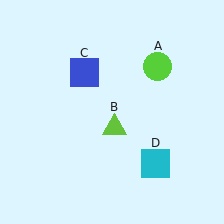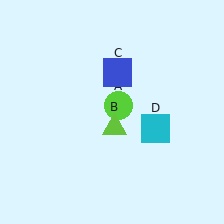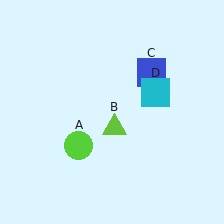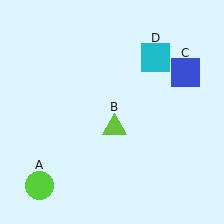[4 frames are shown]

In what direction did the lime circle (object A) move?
The lime circle (object A) moved down and to the left.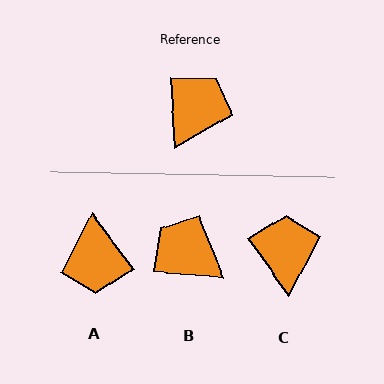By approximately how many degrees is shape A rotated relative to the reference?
Approximately 147 degrees clockwise.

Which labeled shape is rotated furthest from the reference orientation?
A, about 147 degrees away.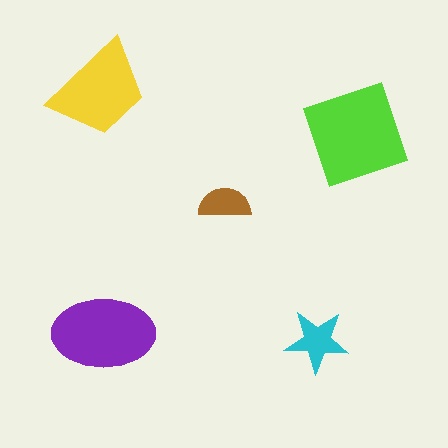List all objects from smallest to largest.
The brown semicircle, the cyan star, the yellow trapezoid, the purple ellipse, the lime square.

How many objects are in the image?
There are 5 objects in the image.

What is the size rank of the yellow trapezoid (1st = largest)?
3rd.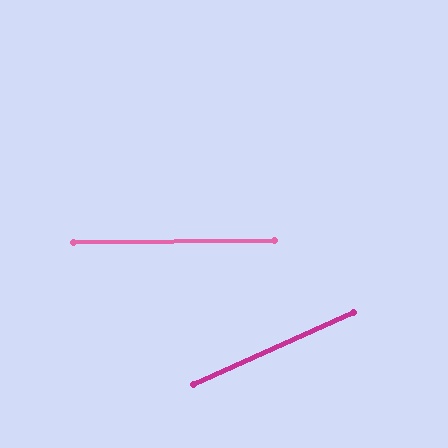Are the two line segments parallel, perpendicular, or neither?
Neither parallel nor perpendicular — they differ by about 24°.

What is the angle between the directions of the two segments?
Approximately 24 degrees.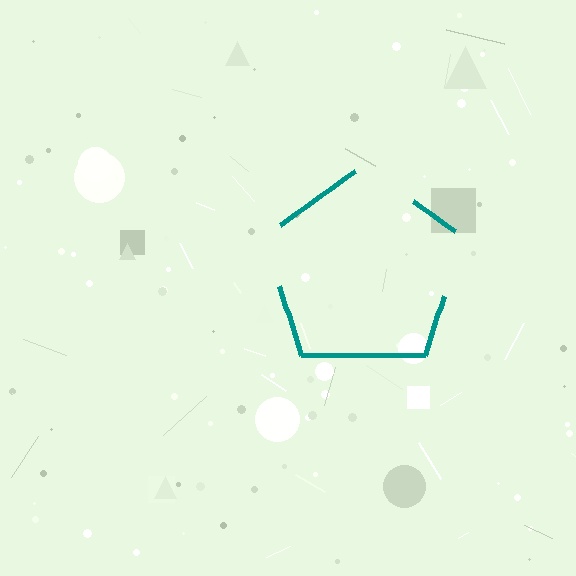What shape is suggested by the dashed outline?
The dashed outline suggests a pentagon.